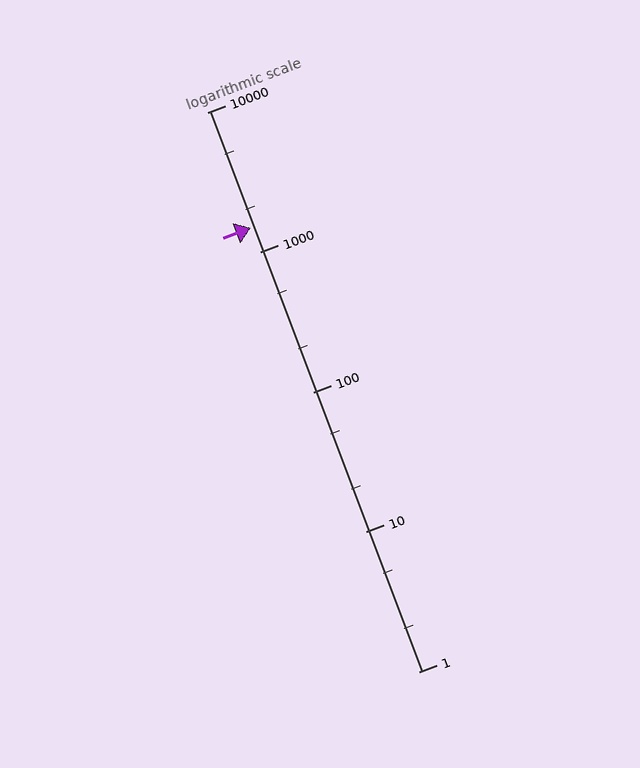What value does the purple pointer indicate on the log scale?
The pointer indicates approximately 1500.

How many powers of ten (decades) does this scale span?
The scale spans 4 decades, from 1 to 10000.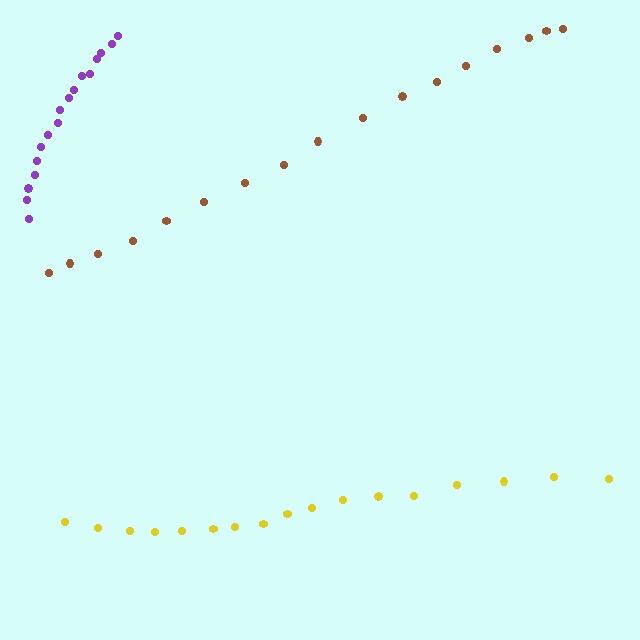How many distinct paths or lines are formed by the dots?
There are 3 distinct paths.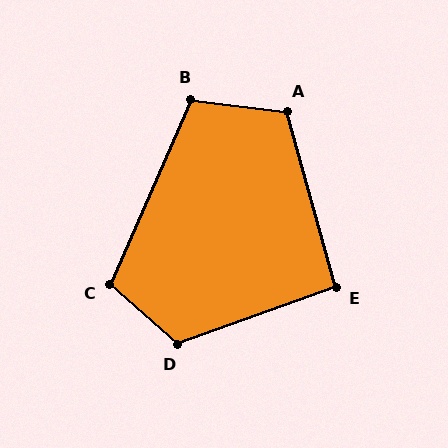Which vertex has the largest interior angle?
D, at approximately 119 degrees.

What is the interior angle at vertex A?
Approximately 113 degrees (obtuse).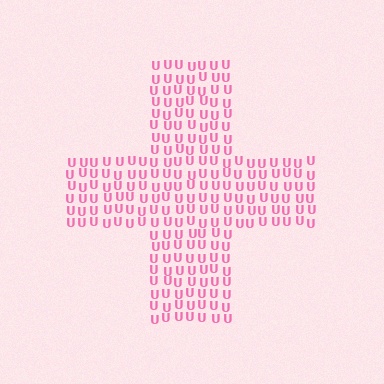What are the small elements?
The small elements are letter U's.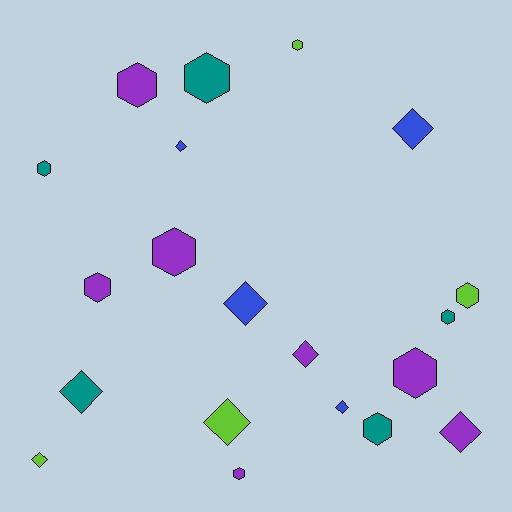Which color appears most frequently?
Purple, with 7 objects.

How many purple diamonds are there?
There are 2 purple diamonds.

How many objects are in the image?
There are 20 objects.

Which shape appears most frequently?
Hexagon, with 11 objects.